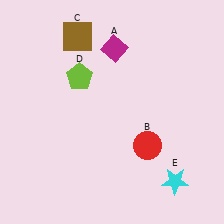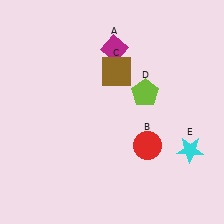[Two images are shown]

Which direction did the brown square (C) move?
The brown square (C) moved right.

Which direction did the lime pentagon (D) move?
The lime pentagon (D) moved right.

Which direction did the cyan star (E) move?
The cyan star (E) moved up.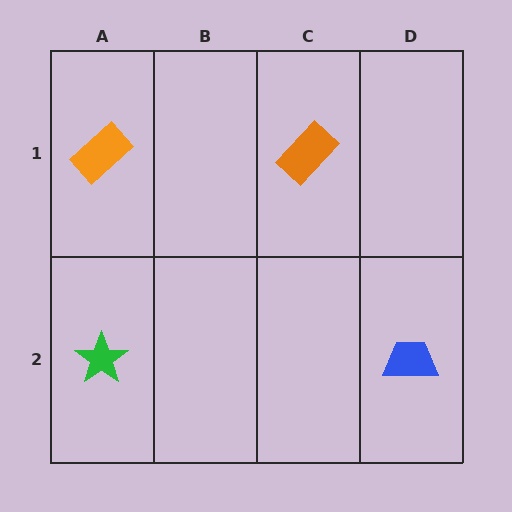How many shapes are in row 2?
2 shapes.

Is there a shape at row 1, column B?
No, that cell is empty.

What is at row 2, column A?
A green star.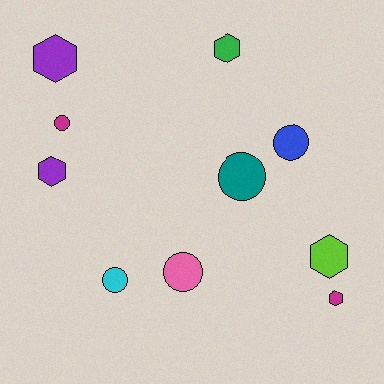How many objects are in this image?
There are 10 objects.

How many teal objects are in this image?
There is 1 teal object.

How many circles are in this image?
There are 5 circles.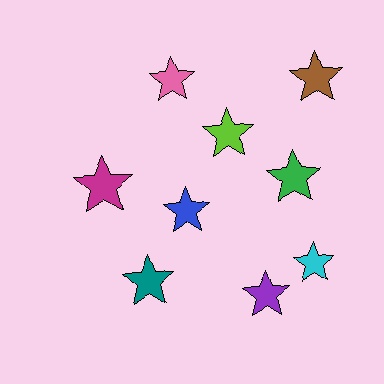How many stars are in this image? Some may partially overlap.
There are 9 stars.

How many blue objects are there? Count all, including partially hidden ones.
There is 1 blue object.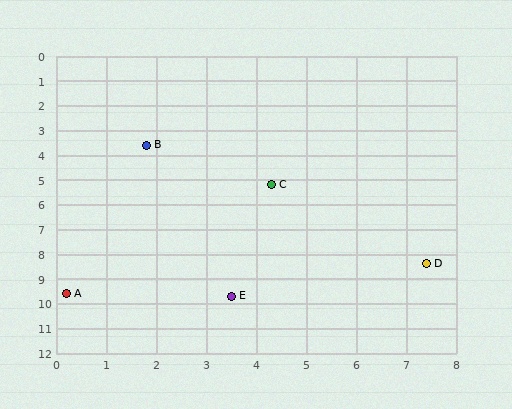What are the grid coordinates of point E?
Point E is at approximately (3.5, 9.7).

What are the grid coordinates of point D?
Point D is at approximately (7.4, 8.4).